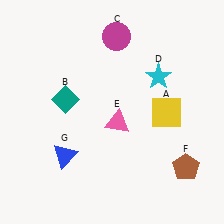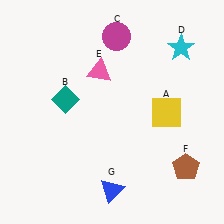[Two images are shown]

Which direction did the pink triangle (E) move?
The pink triangle (E) moved up.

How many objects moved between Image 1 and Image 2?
3 objects moved between the two images.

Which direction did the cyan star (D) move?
The cyan star (D) moved up.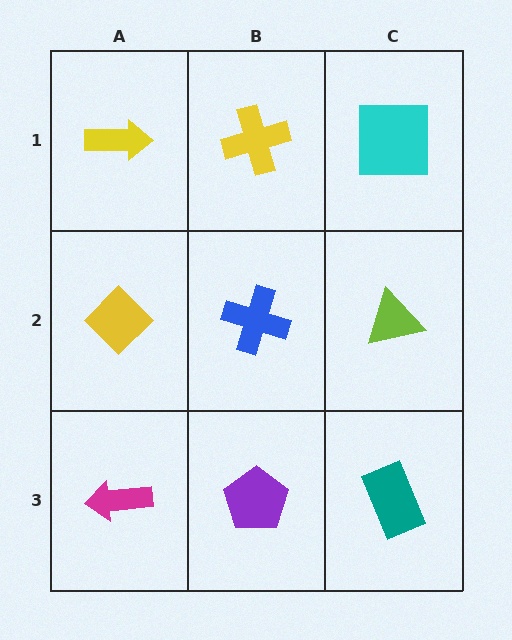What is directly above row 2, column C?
A cyan square.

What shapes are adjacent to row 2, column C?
A cyan square (row 1, column C), a teal rectangle (row 3, column C), a blue cross (row 2, column B).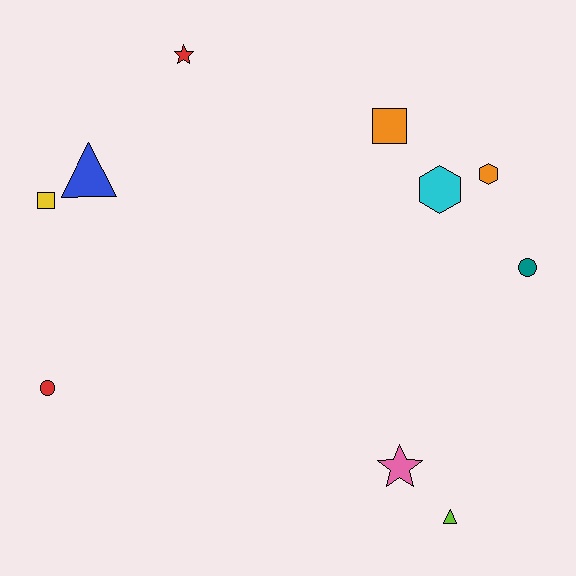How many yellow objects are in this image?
There is 1 yellow object.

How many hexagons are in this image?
There are 2 hexagons.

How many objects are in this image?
There are 10 objects.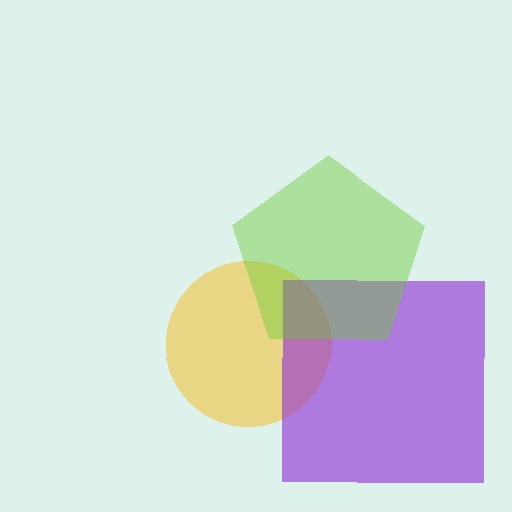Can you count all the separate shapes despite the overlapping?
Yes, there are 3 separate shapes.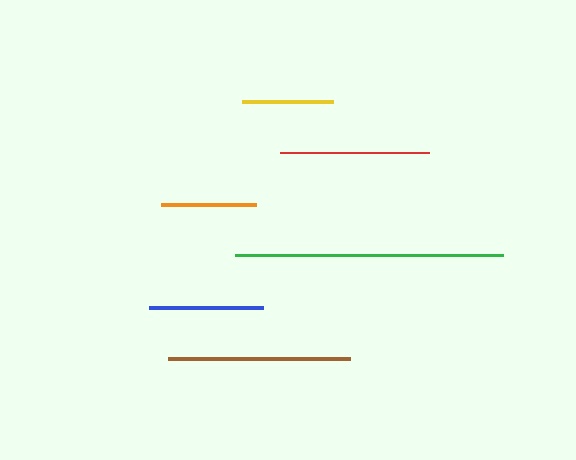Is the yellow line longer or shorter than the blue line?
The blue line is longer than the yellow line.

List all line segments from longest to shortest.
From longest to shortest: green, brown, red, blue, orange, yellow.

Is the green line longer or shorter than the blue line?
The green line is longer than the blue line.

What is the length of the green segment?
The green segment is approximately 267 pixels long.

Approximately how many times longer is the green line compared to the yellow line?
The green line is approximately 2.9 times the length of the yellow line.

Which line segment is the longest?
The green line is the longest at approximately 267 pixels.